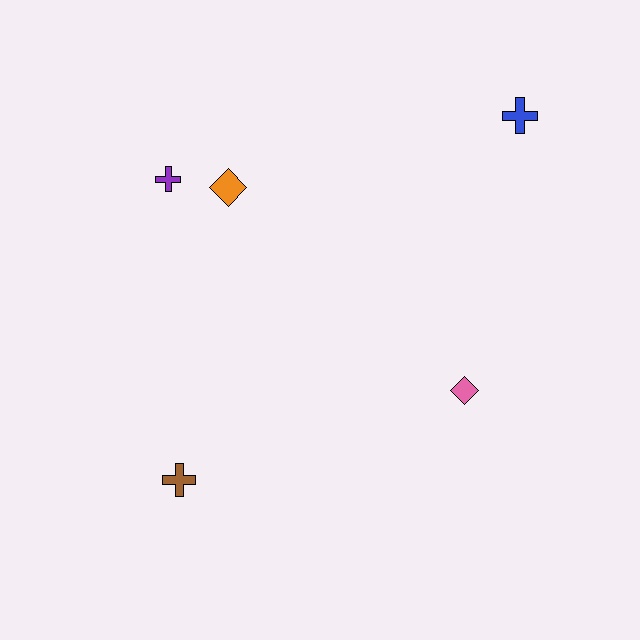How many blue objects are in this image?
There is 1 blue object.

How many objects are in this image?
There are 5 objects.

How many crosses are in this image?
There are 3 crosses.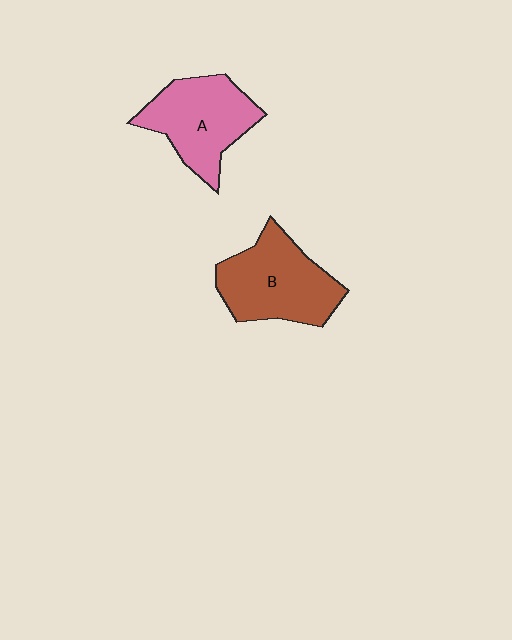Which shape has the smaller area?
Shape A (pink).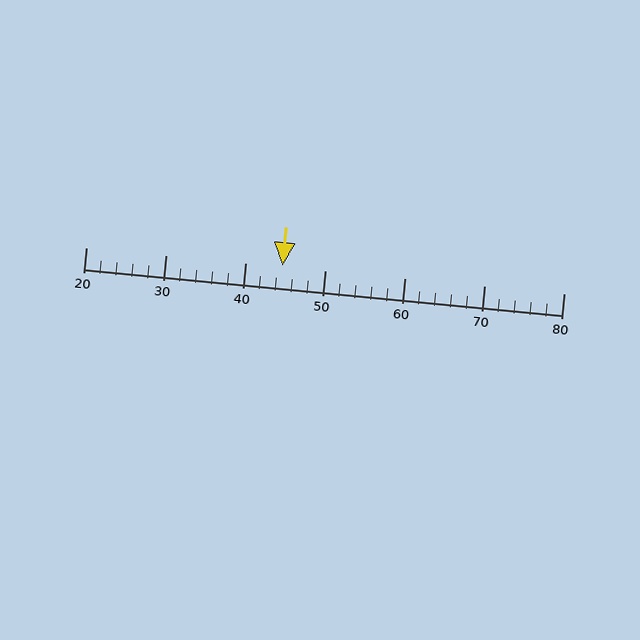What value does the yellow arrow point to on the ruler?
The yellow arrow points to approximately 45.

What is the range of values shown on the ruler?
The ruler shows values from 20 to 80.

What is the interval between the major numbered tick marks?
The major tick marks are spaced 10 units apart.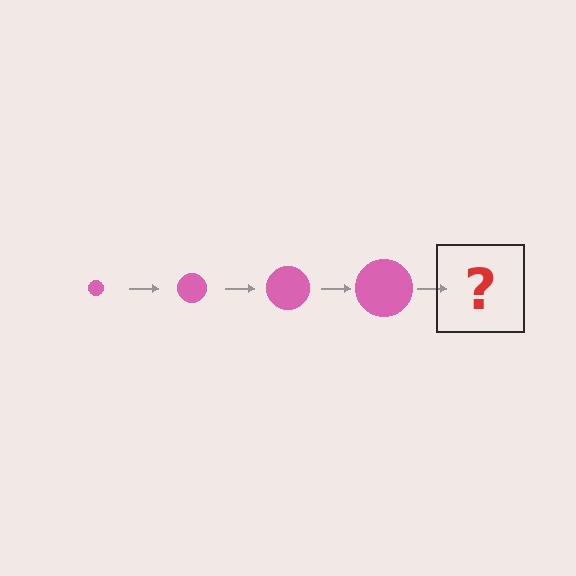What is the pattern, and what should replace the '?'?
The pattern is that the circle gets progressively larger each step. The '?' should be a pink circle, larger than the previous one.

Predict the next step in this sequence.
The next step is a pink circle, larger than the previous one.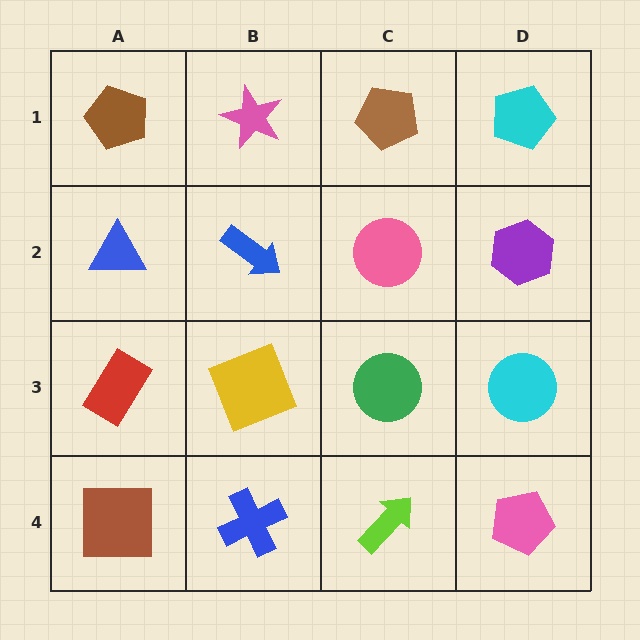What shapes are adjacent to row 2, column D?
A cyan pentagon (row 1, column D), a cyan circle (row 3, column D), a pink circle (row 2, column C).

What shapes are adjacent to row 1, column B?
A blue arrow (row 2, column B), a brown pentagon (row 1, column A), a brown pentagon (row 1, column C).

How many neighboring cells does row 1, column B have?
3.